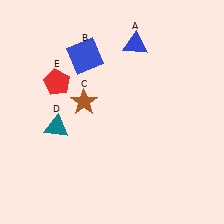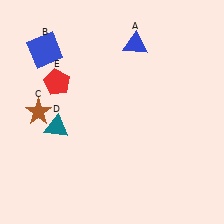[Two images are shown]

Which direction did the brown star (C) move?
The brown star (C) moved left.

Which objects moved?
The objects that moved are: the blue square (B), the brown star (C).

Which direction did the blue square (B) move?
The blue square (B) moved left.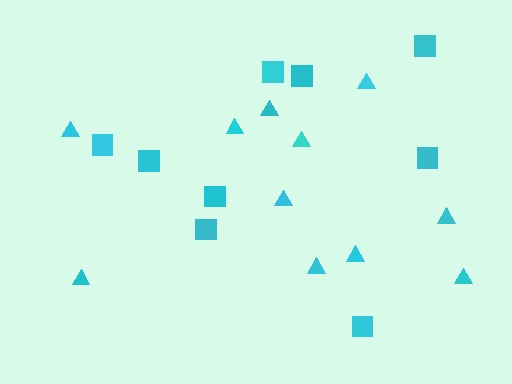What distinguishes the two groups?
There are 2 groups: one group of triangles (11) and one group of squares (9).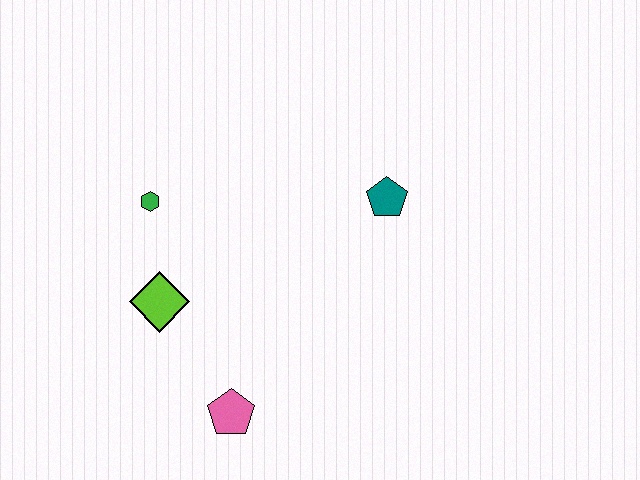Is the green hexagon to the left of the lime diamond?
Yes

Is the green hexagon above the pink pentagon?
Yes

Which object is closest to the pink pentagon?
The lime diamond is closest to the pink pentagon.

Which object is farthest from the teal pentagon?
The pink pentagon is farthest from the teal pentagon.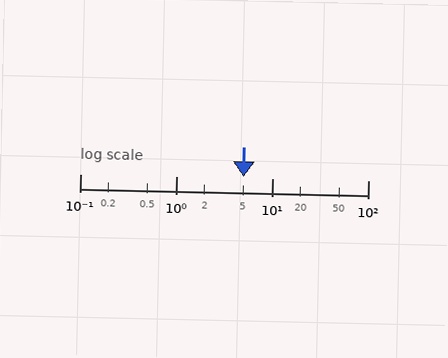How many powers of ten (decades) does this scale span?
The scale spans 3 decades, from 0.1 to 100.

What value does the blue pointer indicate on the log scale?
The pointer indicates approximately 5.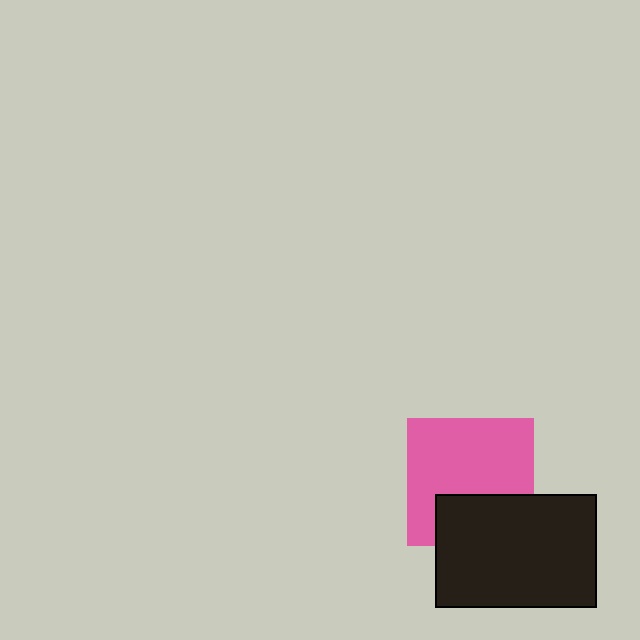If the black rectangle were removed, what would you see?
You would see the complete pink square.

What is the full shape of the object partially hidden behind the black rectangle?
The partially hidden object is a pink square.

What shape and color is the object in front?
The object in front is a black rectangle.